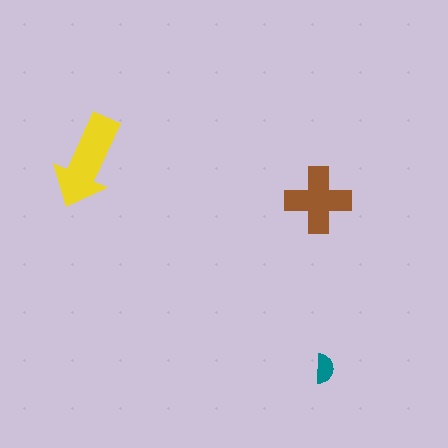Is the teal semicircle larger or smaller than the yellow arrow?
Smaller.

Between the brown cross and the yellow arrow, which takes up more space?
The yellow arrow.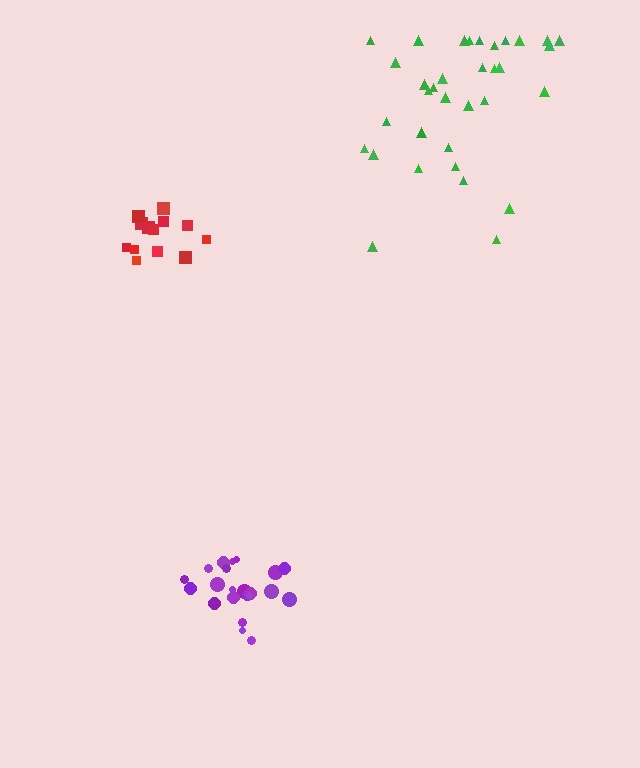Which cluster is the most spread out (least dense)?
Green.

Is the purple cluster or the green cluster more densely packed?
Purple.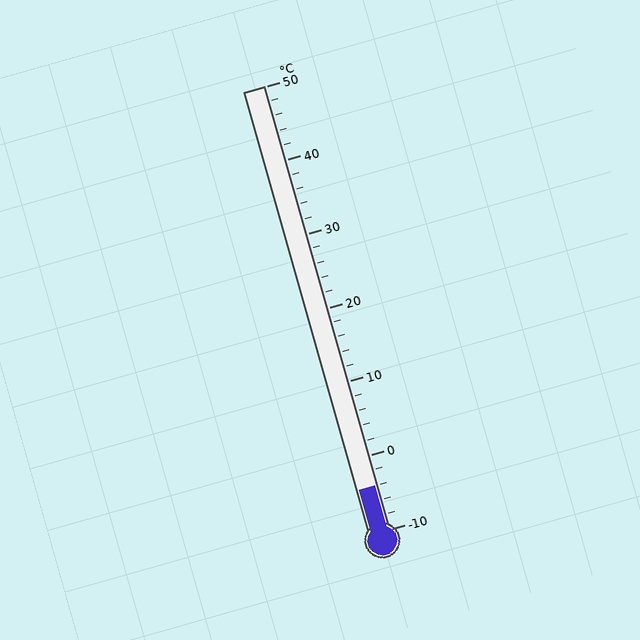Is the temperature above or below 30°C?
The temperature is below 30°C.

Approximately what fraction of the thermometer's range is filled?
The thermometer is filled to approximately 10% of its range.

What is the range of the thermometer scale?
The thermometer scale ranges from -10°C to 50°C.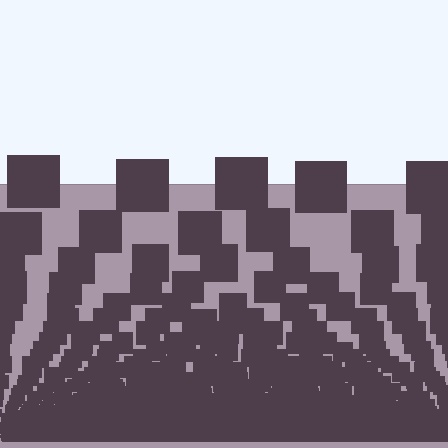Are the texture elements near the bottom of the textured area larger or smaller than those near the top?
Smaller. The gradient is inverted — elements near the bottom are smaller and denser.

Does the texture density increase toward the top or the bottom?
Density increases toward the bottom.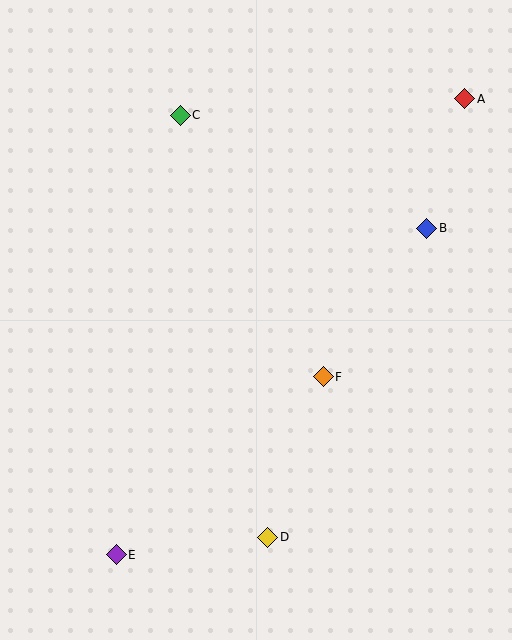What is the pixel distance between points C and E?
The distance between C and E is 444 pixels.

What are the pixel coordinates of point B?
Point B is at (427, 228).